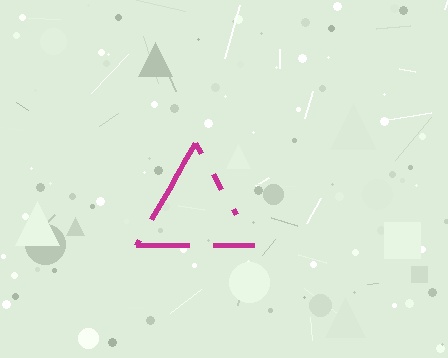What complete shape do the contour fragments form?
The contour fragments form a triangle.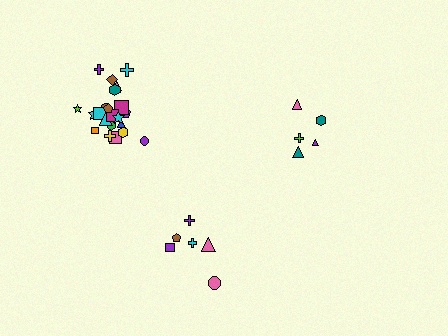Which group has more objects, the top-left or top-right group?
The top-left group.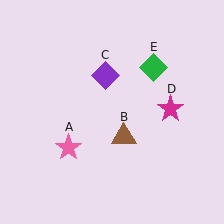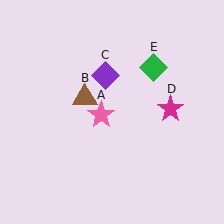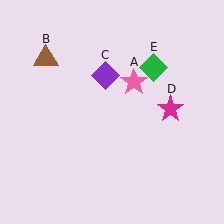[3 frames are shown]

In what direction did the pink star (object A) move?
The pink star (object A) moved up and to the right.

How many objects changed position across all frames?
2 objects changed position: pink star (object A), brown triangle (object B).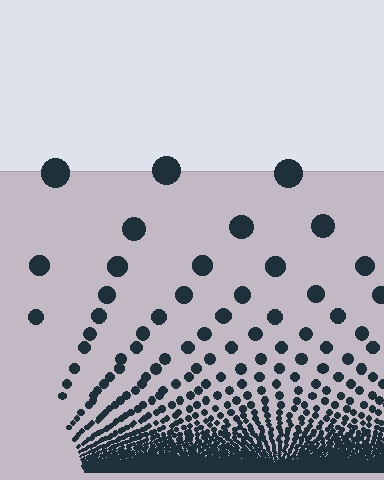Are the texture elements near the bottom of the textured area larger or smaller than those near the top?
Smaller. The gradient is inverted — elements near the bottom are smaller and denser.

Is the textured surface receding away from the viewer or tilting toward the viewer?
The surface appears to tilt toward the viewer. Texture elements get larger and sparser toward the top.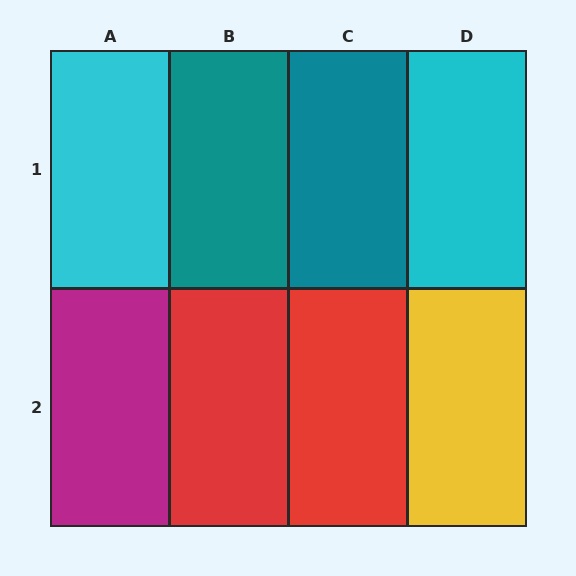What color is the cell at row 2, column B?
Red.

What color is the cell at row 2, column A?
Magenta.